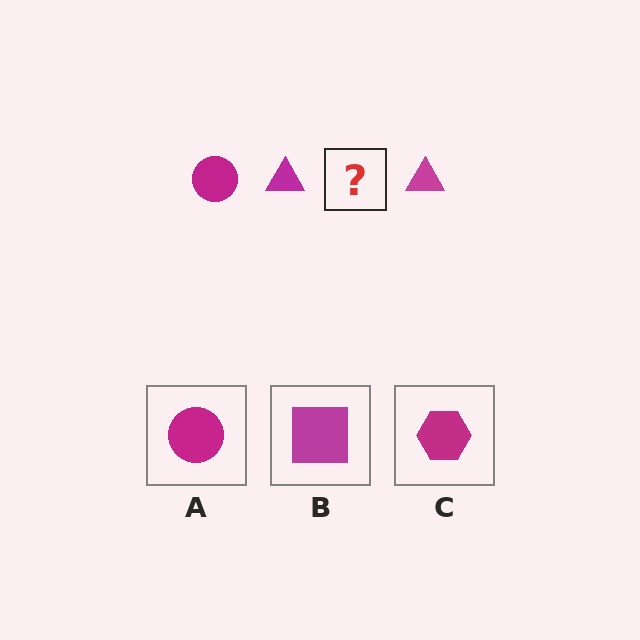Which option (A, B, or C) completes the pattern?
A.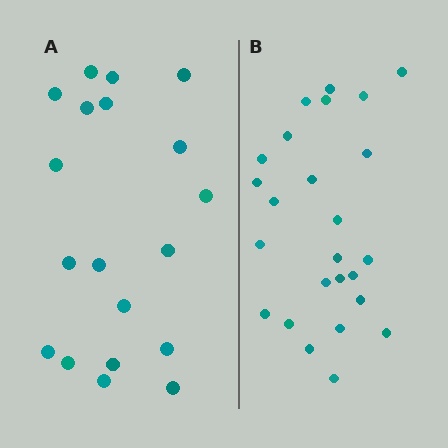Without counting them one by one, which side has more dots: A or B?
Region B (the right region) has more dots.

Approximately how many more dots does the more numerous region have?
Region B has about 6 more dots than region A.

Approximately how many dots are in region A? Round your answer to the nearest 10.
About 20 dots. (The exact count is 19, which rounds to 20.)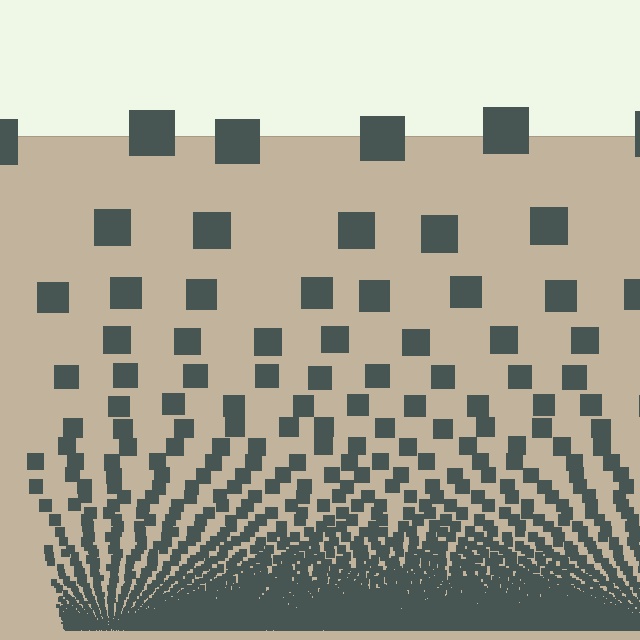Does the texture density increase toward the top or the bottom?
Density increases toward the bottom.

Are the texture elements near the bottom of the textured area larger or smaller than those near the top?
Smaller. The gradient is inverted — elements near the bottom are smaller and denser.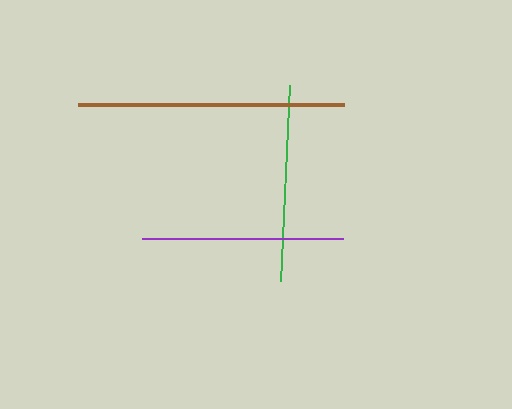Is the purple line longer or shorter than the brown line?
The brown line is longer than the purple line.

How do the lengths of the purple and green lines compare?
The purple and green lines are approximately the same length.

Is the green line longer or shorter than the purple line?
The purple line is longer than the green line.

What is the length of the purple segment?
The purple segment is approximately 200 pixels long.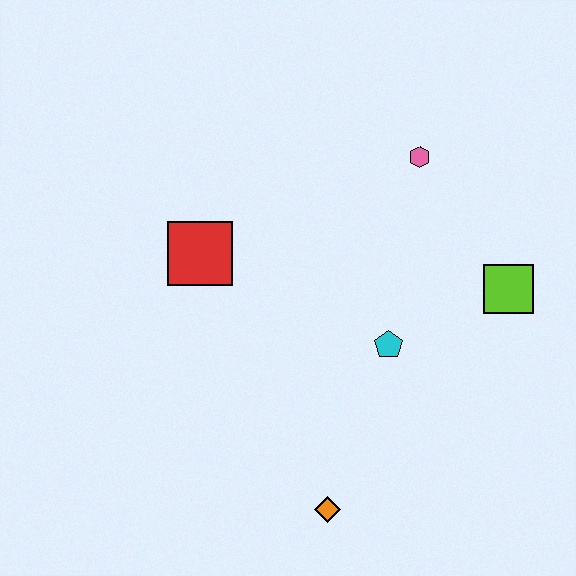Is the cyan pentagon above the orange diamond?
Yes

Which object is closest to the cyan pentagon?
The lime square is closest to the cyan pentagon.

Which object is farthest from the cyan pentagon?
The red square is farthest from the cyan pentagon.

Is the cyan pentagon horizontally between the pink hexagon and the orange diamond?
Yes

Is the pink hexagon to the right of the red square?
Yes